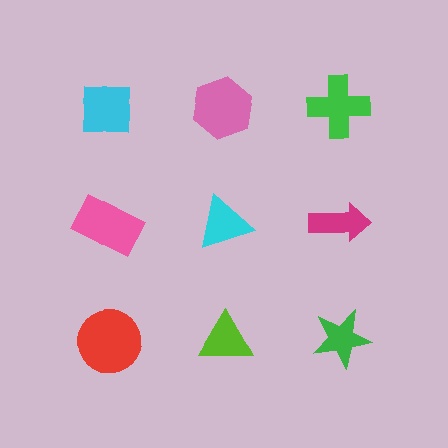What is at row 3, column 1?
A red circle.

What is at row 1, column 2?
A pink hexagon.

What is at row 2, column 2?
A cyan triangle.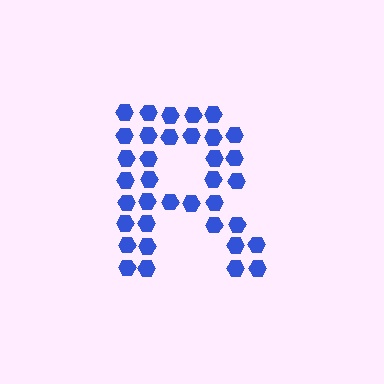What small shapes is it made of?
It is made of small hexagons.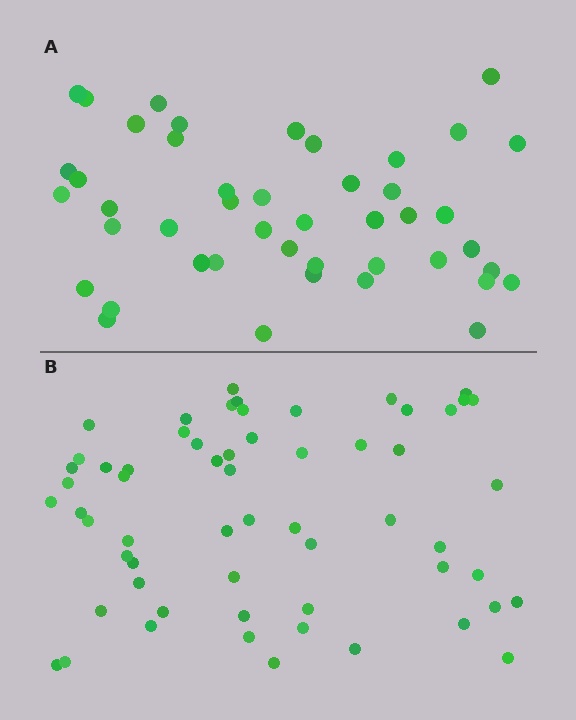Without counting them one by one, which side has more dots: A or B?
Region B (the bottom region) has more dots.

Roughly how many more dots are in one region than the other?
Region B has approximately 15 more dots than region A.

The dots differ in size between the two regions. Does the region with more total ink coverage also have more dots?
No. Region A has more total ink coverage because its dots are larger, but region B actually contains more individual dots. Total area can be misleading — the number of items is what matters here.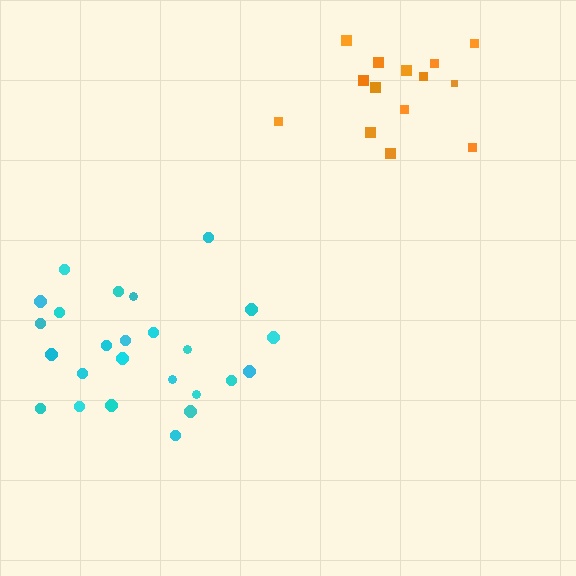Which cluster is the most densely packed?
Orange.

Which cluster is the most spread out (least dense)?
Cyan.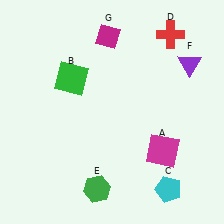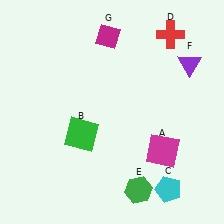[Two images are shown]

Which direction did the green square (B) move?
The green square (B) moved down.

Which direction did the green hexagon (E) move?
The green hexagon (E) moved right.